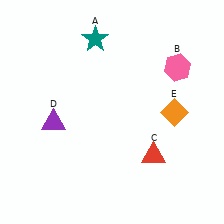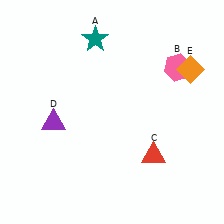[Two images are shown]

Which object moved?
The orange diamond (E) moved up.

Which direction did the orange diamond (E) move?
The orange diamond (E) moved up.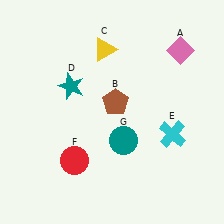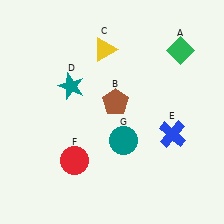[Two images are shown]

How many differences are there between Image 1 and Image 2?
There are 2 differences between the two images.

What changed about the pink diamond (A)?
In Image 1, A is pink. In Image 2, it changed to green.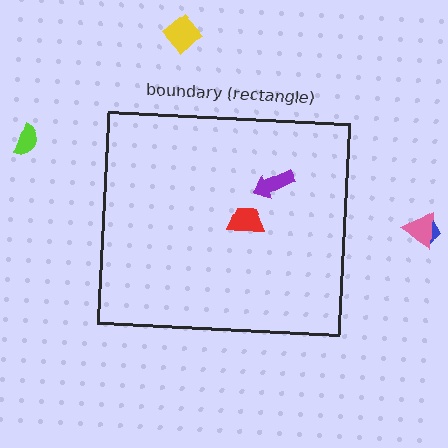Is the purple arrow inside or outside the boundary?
Inside.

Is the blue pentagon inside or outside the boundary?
Outside.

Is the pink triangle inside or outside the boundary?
Outside.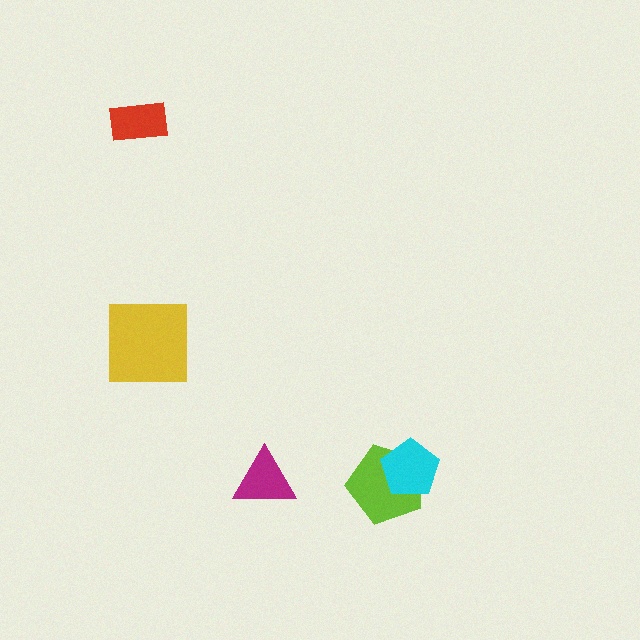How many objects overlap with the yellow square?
0 objects overlap with the yellow square.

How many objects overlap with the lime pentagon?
1 object overlaps with the lime pentagon.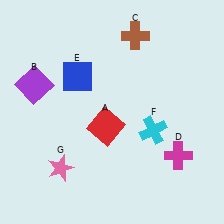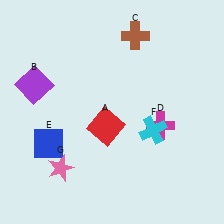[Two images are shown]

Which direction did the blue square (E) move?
The blue square (E) moved down.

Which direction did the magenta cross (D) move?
The magenta cross (D) moved up.